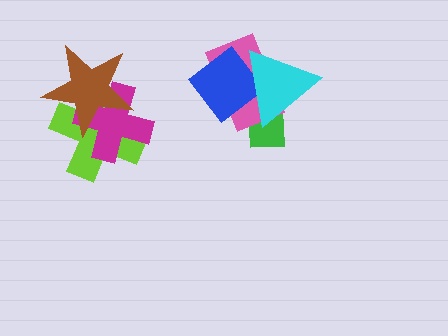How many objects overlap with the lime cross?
2 objects overlap with the lime cross.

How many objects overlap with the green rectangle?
2 objects overlap with the green rectangle.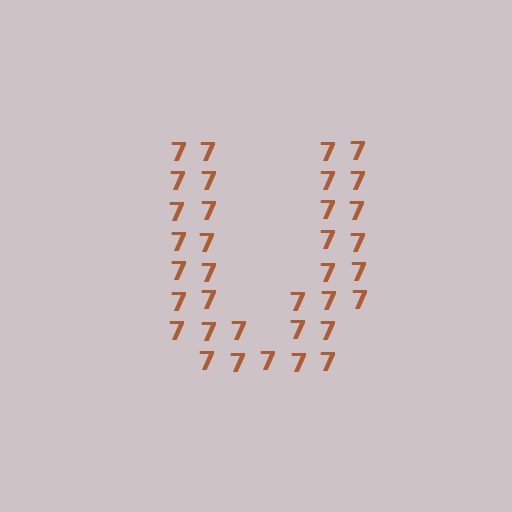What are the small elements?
The small elements are digit 7's.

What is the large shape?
The large shape is the letter U.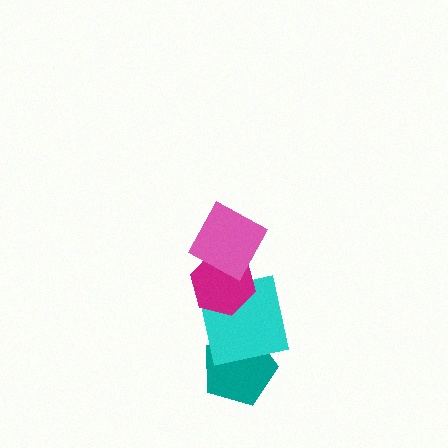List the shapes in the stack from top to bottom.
From top to bottom: the pink square, the magenta hexagon, the cyan square, the teal pentagon.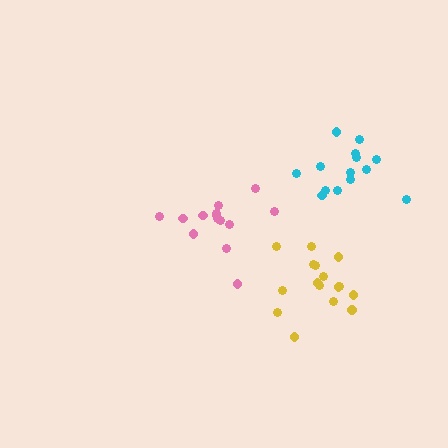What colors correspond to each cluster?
The clusters are colored: cyan, pink, yellow.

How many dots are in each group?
Group 1: 14 dots, Group 2: 14 dots, Group 3: 16 dots (44 total).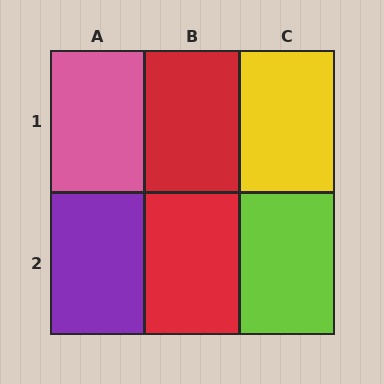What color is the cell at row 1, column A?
Pink.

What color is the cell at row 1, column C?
Yellow.